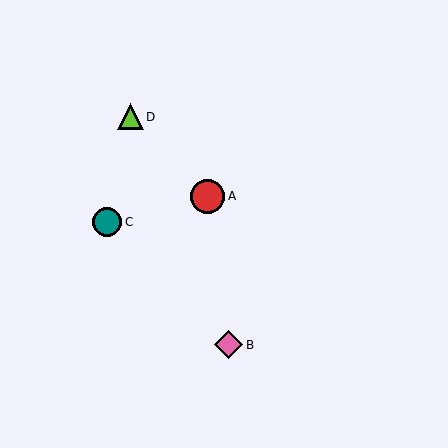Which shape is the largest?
The red circle (labeled A) is the largest.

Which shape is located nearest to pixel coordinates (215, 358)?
The pink diamond (labeled B) at (229, 345) is nearest to that location.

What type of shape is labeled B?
Shape B is a pink diamond.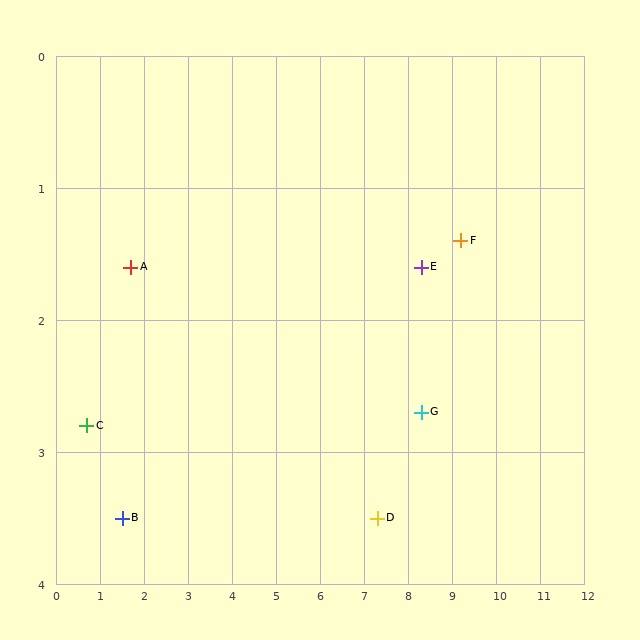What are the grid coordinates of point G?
Point G is at approximately (8.3, 2.7).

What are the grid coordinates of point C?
Point C is at approximately (0.7, 2.8).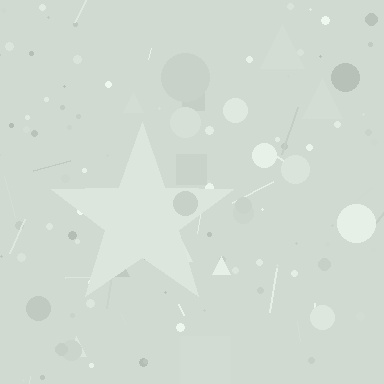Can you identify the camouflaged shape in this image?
The camouflaged shape is a star.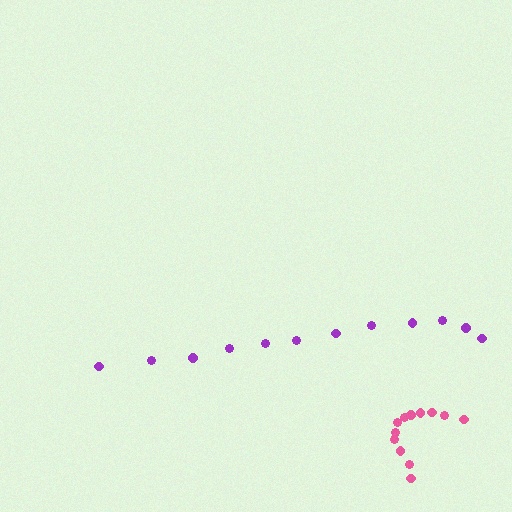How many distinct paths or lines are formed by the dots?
There are 2 distinct paths.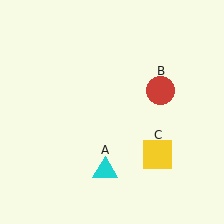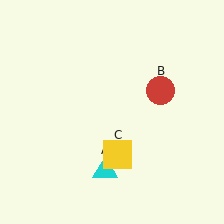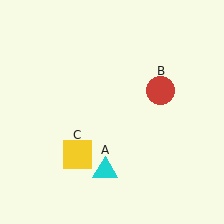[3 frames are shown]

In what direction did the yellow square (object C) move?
The yellow square (object C) moved left.